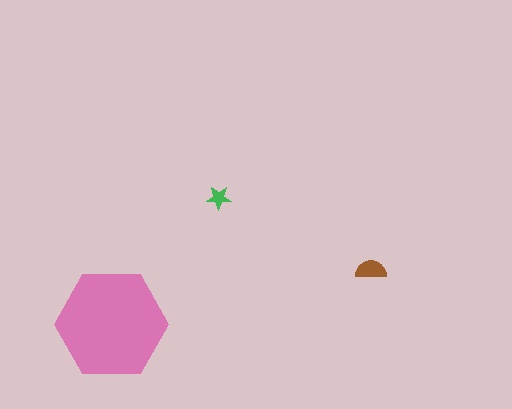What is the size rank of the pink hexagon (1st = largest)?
1st.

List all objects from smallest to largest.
The green star, the brown semicircle, the pink hexagon.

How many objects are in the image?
There are 3 objects in the image.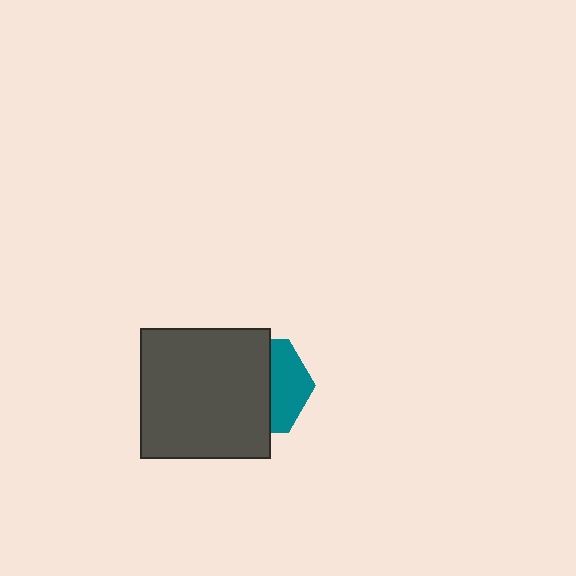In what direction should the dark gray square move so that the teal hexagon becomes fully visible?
The dark gray square should move left. That is the shortest direction to clear the overlap and leave the teal hexagon fully visible.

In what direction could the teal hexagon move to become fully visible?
The teal hexagon could move right. That would shift it out from behind the dark gray square entirely.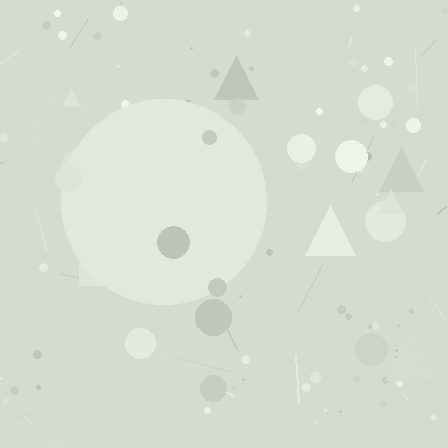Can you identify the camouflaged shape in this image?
The camouflaged shape is a circle.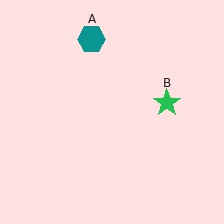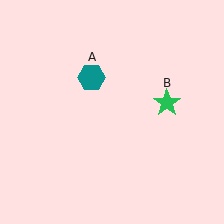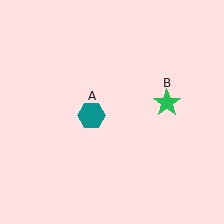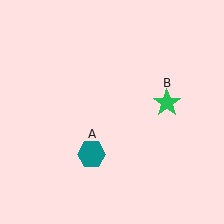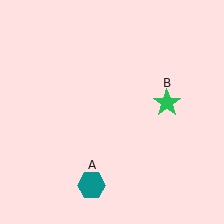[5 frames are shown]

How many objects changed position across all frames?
1 object changed position: teal hexagon (object A).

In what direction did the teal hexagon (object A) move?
The teal hexagon (object A) moved down.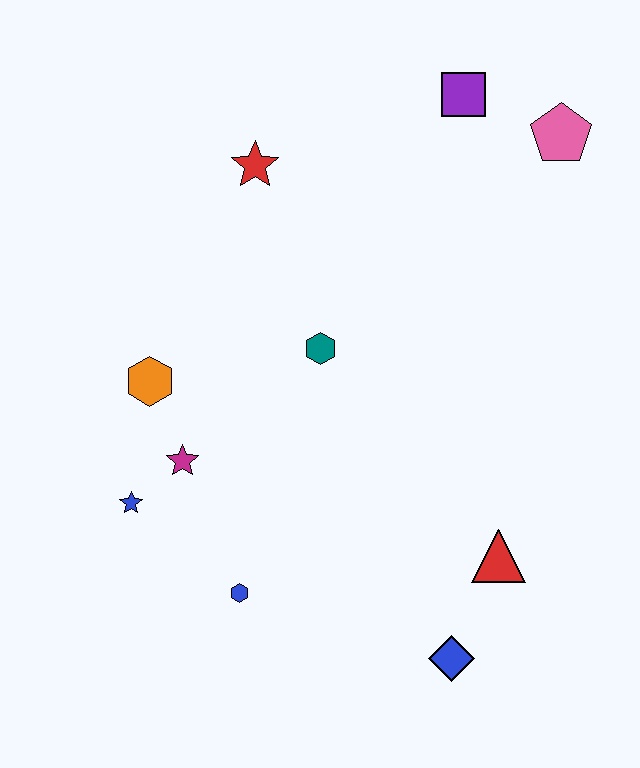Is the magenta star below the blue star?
No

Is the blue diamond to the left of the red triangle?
Yes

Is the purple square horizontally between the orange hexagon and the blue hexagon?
No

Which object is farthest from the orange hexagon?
The pink pentagon is farthest from the orange hexagon.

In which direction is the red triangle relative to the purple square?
The red triangle is below the purple square.